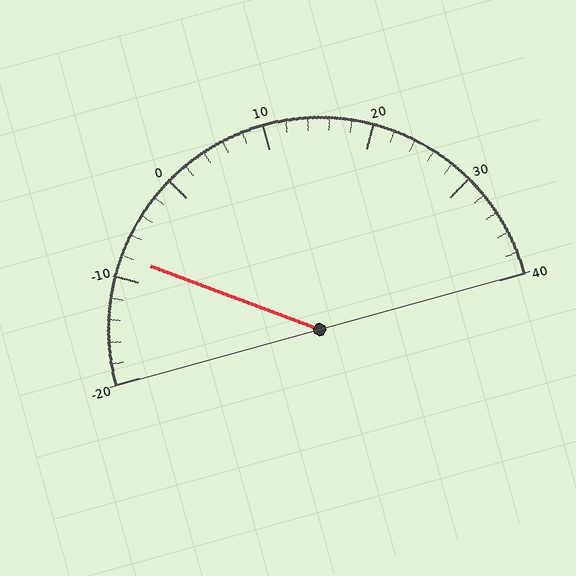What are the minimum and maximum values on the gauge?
The gauge ranges from -20 to 40.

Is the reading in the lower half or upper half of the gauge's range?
The reading is in the lower half of the range (-20 to 40).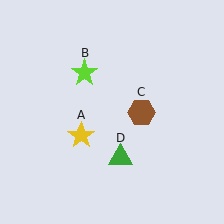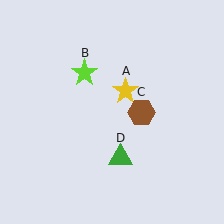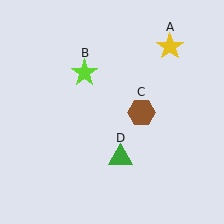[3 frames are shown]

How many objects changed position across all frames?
1 object changed position: yellow star (object A).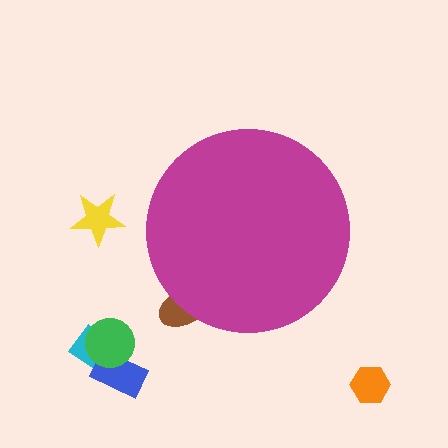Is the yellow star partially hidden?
No, the yellow star is fully visible.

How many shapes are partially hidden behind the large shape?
1 shape is partially hidden.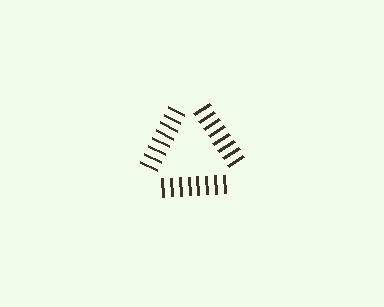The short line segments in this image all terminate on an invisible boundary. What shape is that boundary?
An illusory triangle — the line segments terminate on its edges but no continuous stroke is drawn.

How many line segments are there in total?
24 — 8 along each of the 3 edges.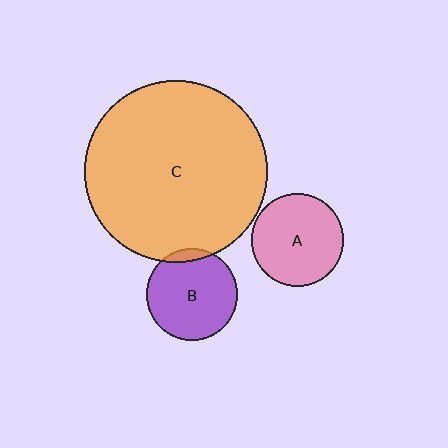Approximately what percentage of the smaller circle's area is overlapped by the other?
Approximately 5%.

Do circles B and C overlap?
Yes.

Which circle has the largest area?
Circle C (orange).